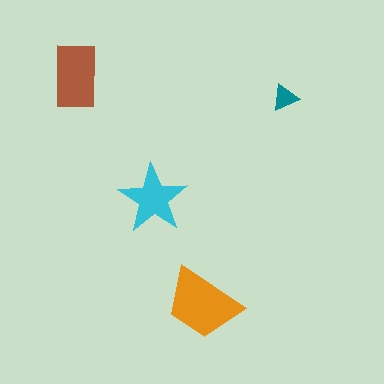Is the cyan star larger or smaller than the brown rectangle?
Smaller.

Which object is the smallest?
The teal triangle.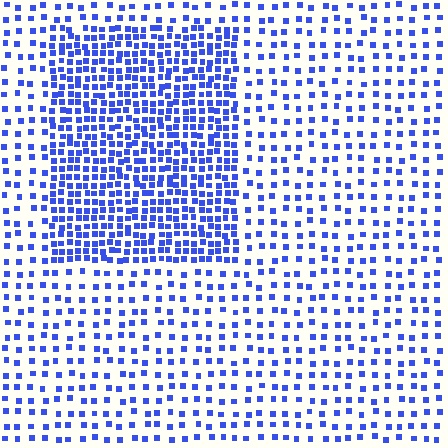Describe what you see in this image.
The image contains small blue elements arranged at two different densities. A rectangle-shaped region is visible where the elements are more densely packed than the surrounding area.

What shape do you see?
I see a rectangle.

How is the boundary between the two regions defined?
The boundary is defined by a change in element density (approximately 2.4x ratio). All elements are the same color, size, and shape.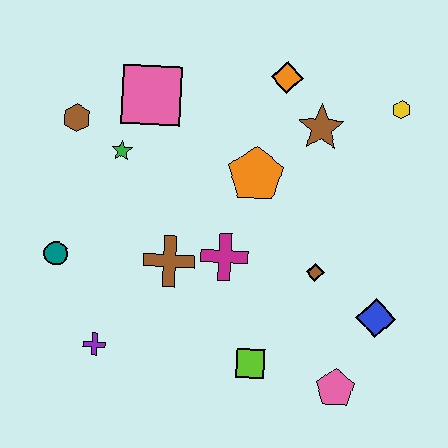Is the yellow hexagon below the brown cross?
No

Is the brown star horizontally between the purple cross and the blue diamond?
Yes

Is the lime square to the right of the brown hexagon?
Yes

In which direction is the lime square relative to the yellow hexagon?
The lime square is below the yellow hexagon.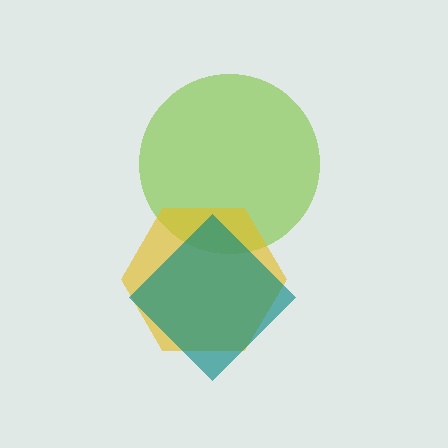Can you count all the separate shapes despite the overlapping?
Yes, there are 3 separate shapes.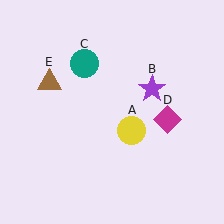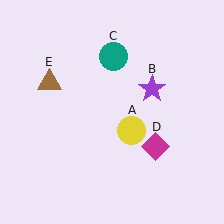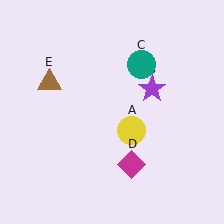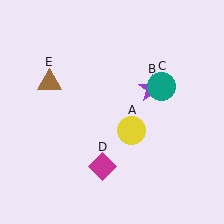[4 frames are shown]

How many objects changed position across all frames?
2 objects changed position: teal circle (object C), magenta diamond (object D).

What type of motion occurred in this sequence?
The teal circle (object C), magenta diamond (object D) rotated clockwise around the center of the scene.